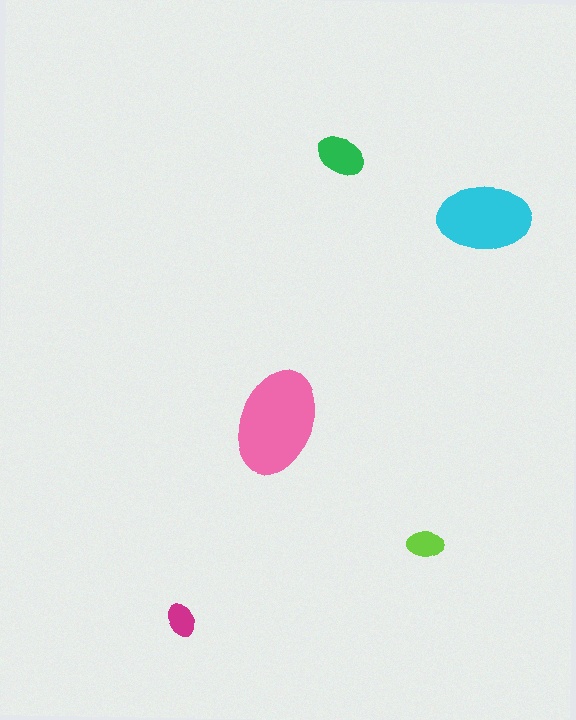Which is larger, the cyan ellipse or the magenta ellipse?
The cyan one.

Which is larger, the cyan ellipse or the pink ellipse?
The pink one.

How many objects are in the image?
There are 5 objects in the image.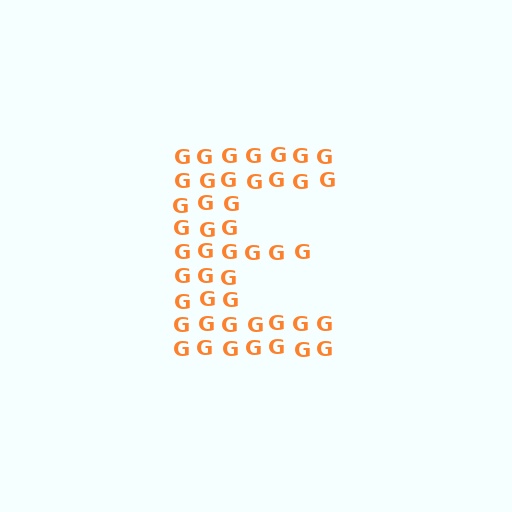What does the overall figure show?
The overall figure shows the letter E.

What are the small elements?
The small elements are letter G's.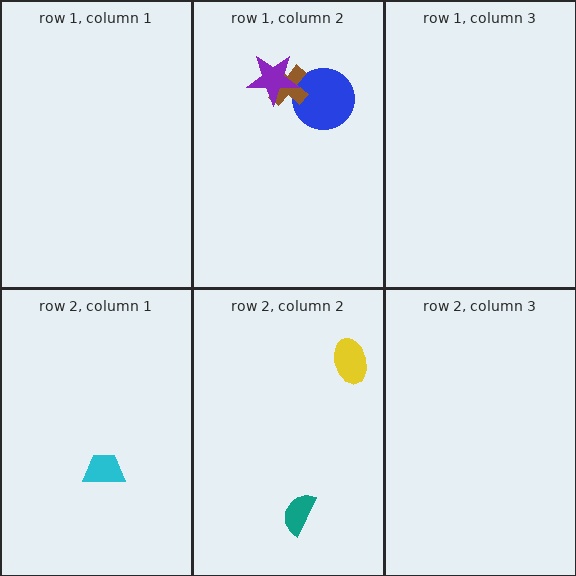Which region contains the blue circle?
The row 1, column 2 region.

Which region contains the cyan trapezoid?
The row 2, column 1 region.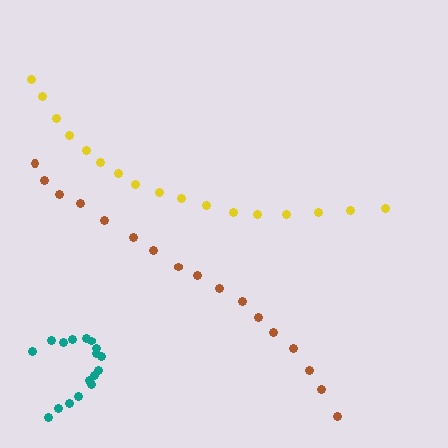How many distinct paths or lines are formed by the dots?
There are 3 distinct paths.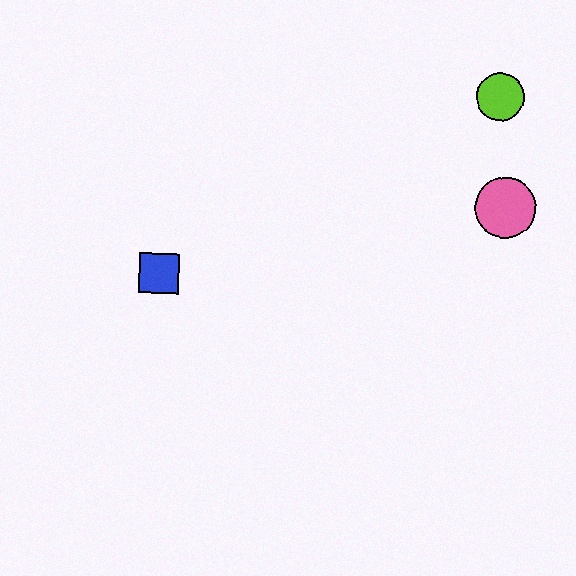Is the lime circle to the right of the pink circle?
No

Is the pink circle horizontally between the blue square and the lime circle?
No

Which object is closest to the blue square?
The pink circle is closest to the blue square.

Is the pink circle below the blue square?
No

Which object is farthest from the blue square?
The lime circle is farthest from the blue square.